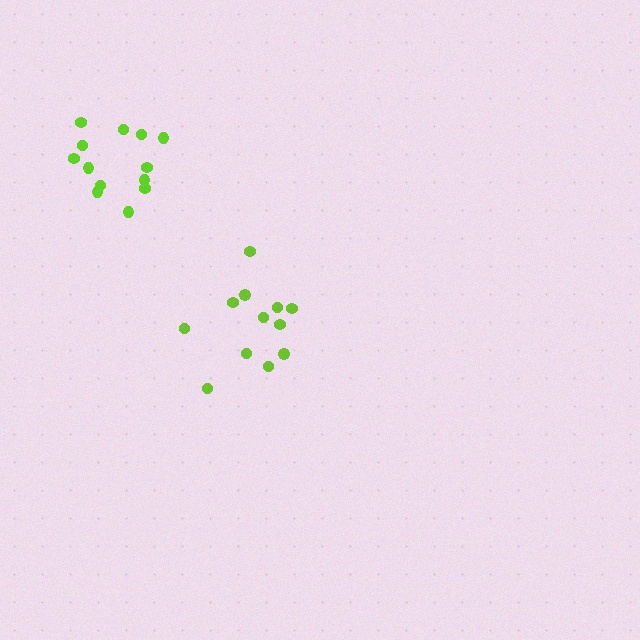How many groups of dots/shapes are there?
There are 2 groups.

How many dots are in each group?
Group 1: 13 dots, Group 2: 12 dots (25 total).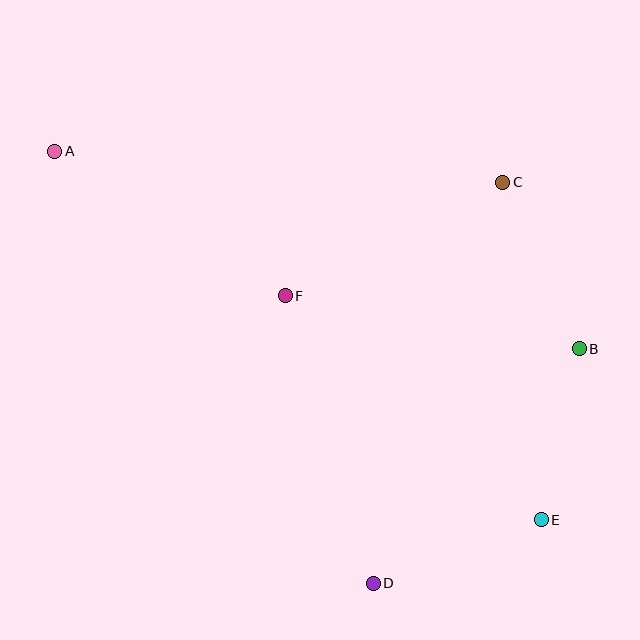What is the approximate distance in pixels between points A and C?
The distance between A and C is approximately 449 pixels.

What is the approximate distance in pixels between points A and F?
The distance between A and F is approximately 272 pixels.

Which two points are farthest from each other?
Points A and E are farthest from each other.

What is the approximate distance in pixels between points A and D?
The distance between A and D is approximately 537 pixels.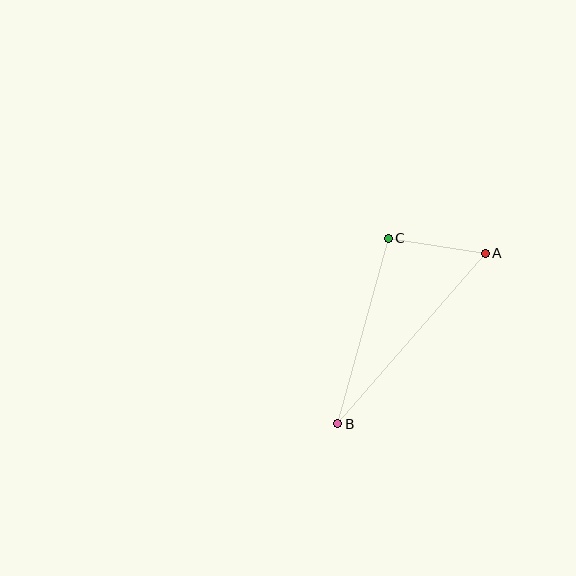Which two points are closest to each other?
Points A and C are closest to each other.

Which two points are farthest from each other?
Points A and B are farthest from each other.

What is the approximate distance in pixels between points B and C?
The distance between B and C is approximately 192 pixels.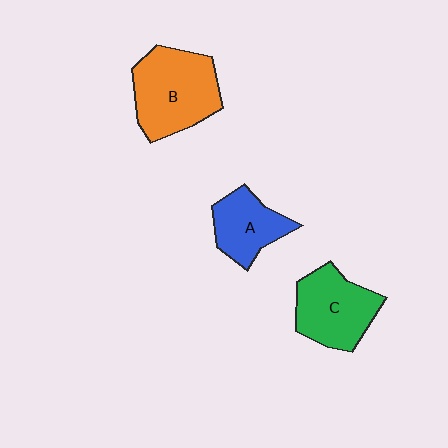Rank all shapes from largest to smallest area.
From largest to smallest: B (orange), C (green), A (blue).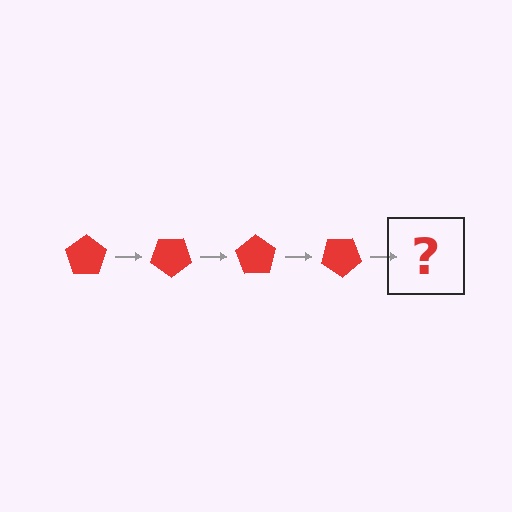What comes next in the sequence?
The next element should be a red pentagon rotated 140 degrees.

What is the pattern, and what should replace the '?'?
The pattern is that the pentagon rotates 35 degrees each step. The '?' should be a red pentagon rotated 140 degrees.